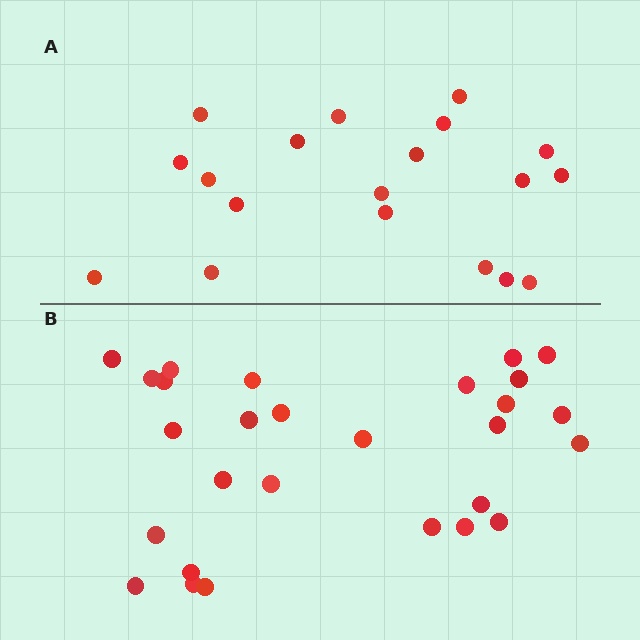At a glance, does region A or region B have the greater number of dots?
Region B (the bottom region) has more dots.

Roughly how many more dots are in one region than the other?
Region B has roughly 8 or so more dots than region A.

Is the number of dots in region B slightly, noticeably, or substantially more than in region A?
Region B has substantially more. The ratio is roughly 1.5 to 1.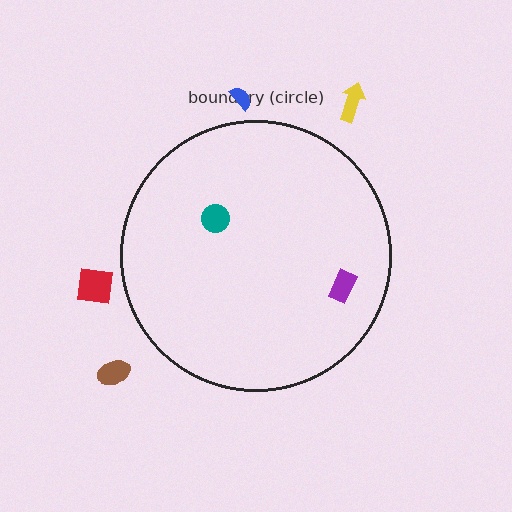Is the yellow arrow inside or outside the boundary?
Outside.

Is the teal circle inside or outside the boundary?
Inside.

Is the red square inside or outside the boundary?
Outside.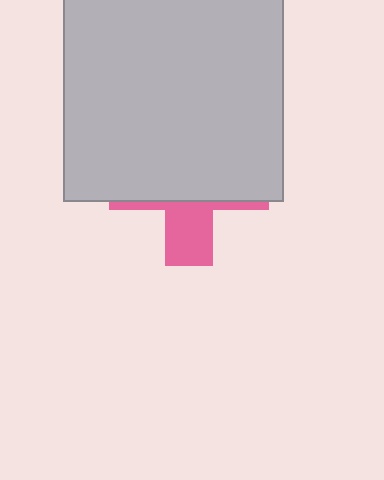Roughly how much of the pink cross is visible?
A small part of it is visible (roughly 30%).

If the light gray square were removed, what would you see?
You would see the complete pink cross.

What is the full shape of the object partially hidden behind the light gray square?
The partially hidden object is a pink cross.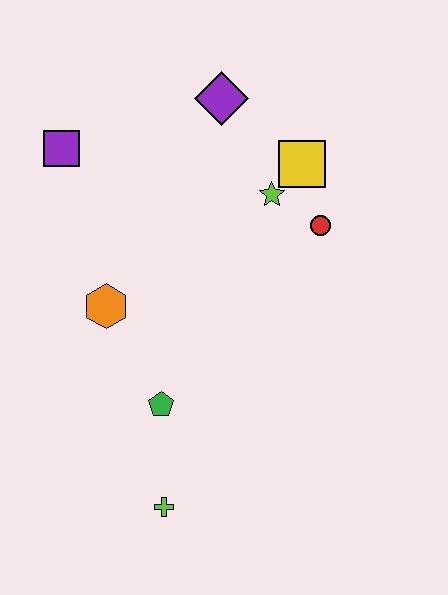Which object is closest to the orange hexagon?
The green pentagon is closest to the orange hexagon.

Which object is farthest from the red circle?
The lime cross is farthest from the red circle.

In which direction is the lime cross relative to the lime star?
The lime cross is below the lime star.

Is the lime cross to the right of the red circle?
No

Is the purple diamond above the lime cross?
Yes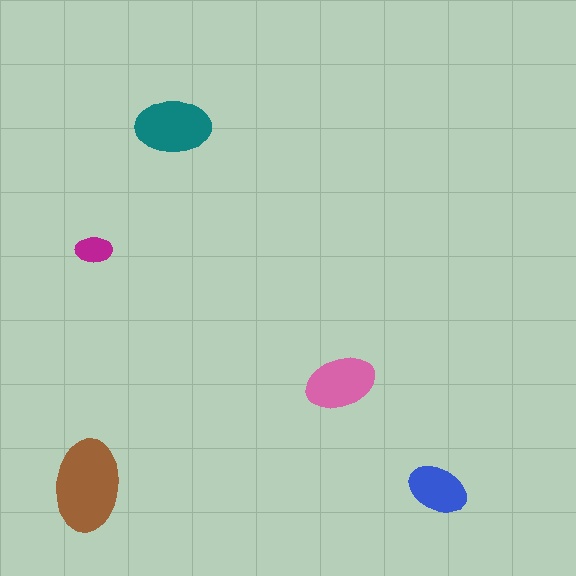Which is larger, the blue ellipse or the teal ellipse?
The teal one.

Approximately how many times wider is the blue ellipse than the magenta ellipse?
About 1.5 times wider.